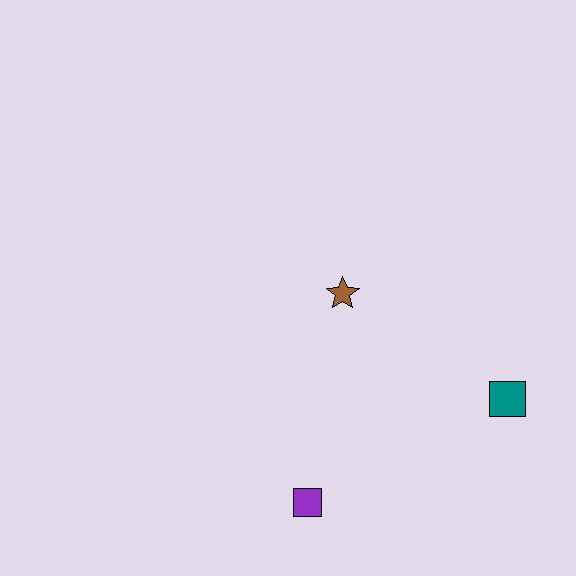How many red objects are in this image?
There are no red objects.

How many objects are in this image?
There are 3 objects.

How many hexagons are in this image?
There are no hexagons.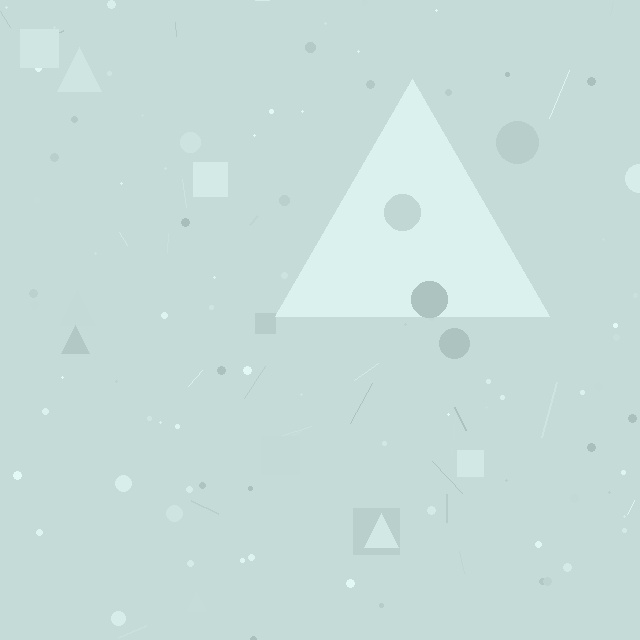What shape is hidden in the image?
A triangle is hidden in the image.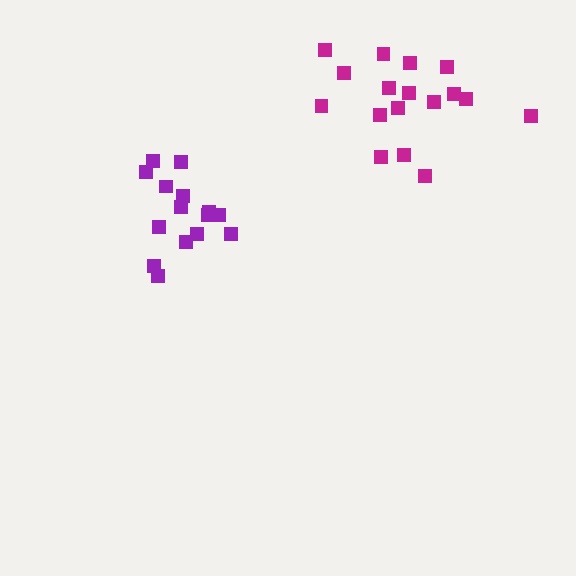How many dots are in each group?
Group 1: 17 dots, Group 2: 15 dots (32 total).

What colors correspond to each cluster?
The clusters are colored: magenta, purple.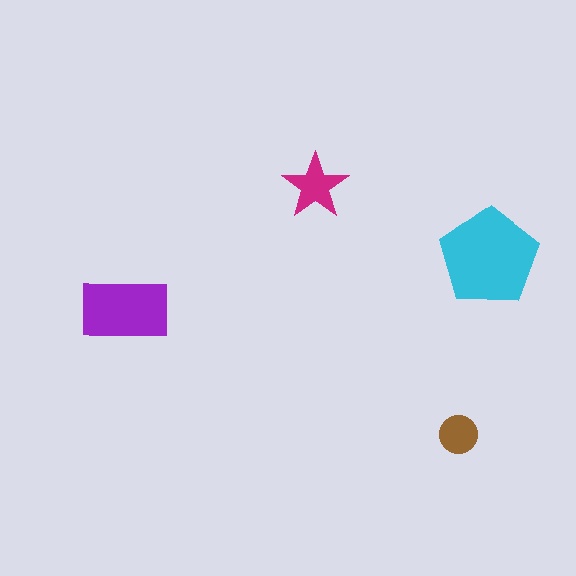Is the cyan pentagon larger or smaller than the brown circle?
Larger.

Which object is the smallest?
The brown circle.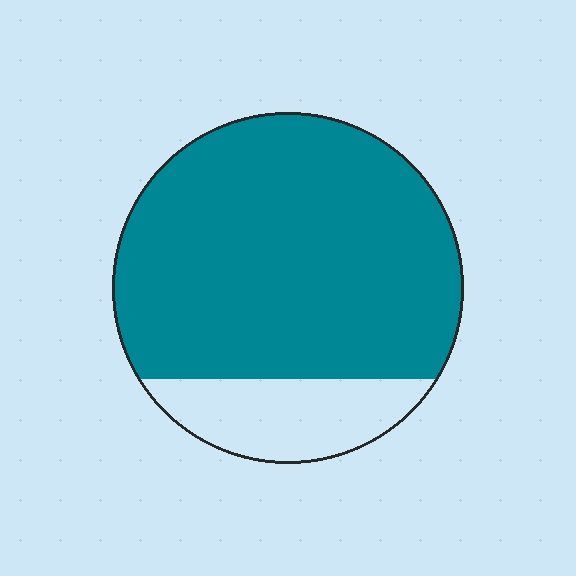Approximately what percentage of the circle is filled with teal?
Approximately 80%.